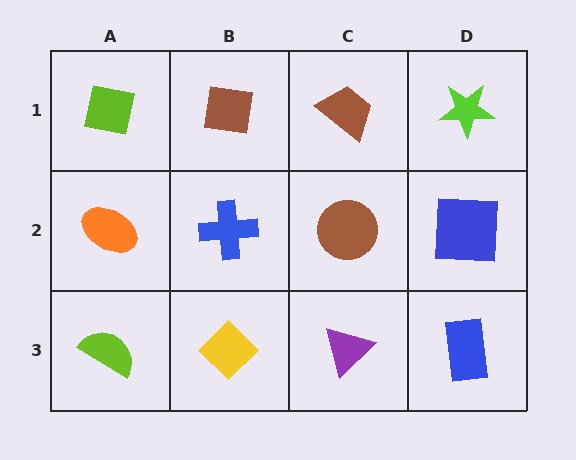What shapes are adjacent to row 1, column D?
A blue square (row 2, column D), a brown trapezoid (row 1, column C).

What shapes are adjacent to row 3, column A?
An orange ellipse (row 2, column A), a yellow diamond (row 3, column B).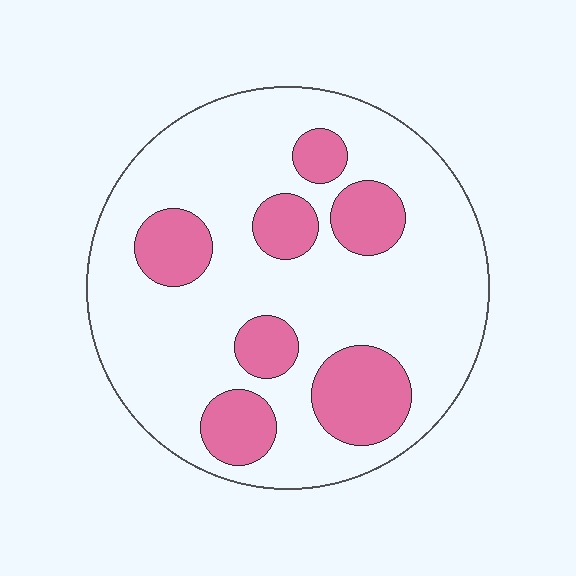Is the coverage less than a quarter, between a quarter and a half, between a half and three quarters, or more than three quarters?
Less than a quarter.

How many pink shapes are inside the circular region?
7.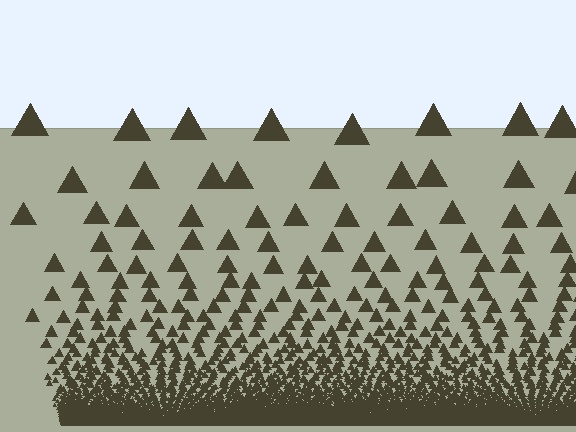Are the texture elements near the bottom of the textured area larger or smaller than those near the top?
Smaller. The gradient is inverted — elements near the bottom are smaller and denser.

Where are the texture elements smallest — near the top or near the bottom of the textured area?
Near the bottom.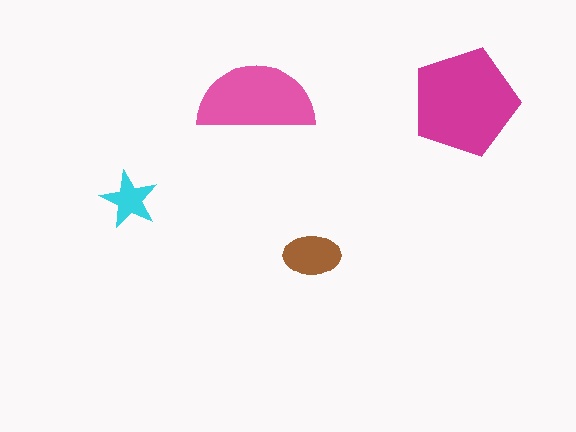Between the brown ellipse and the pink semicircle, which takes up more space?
The pink semicircle.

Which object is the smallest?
The cyan star.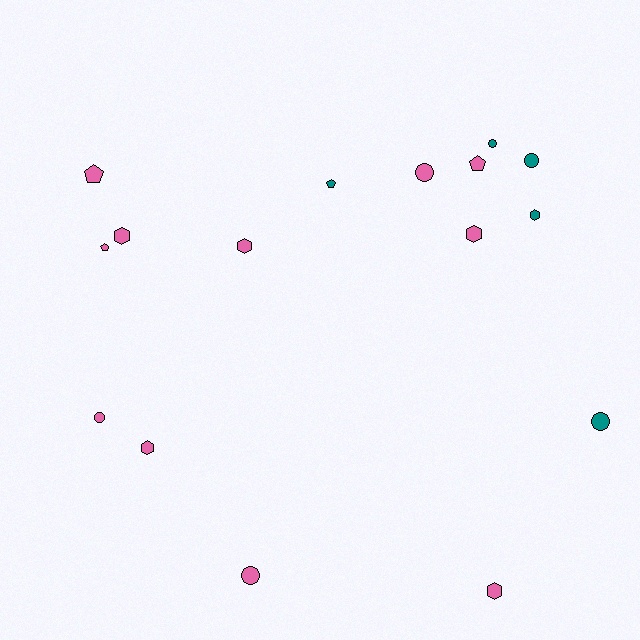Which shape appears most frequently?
Circle, with 6 objects.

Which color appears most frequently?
Pink, with 11 objects.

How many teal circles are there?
There are 3 teal circles.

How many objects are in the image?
There are 16 objects.